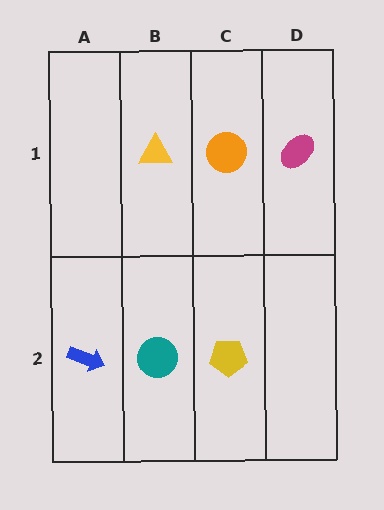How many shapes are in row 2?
3 shapes.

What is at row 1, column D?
A magenta ellipse.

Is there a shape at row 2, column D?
No, that cell is empty.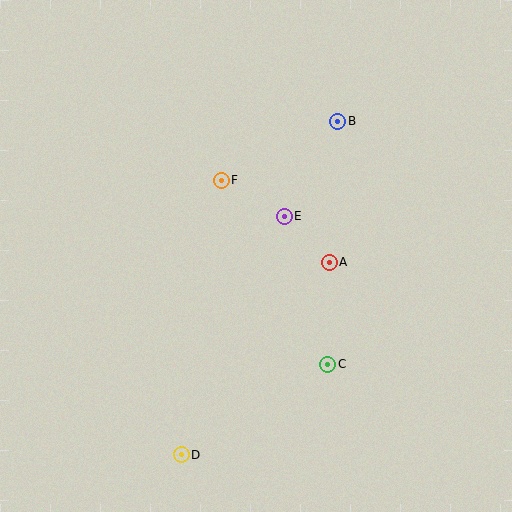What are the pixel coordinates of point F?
Point F is at (221, 180).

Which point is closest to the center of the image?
Point E at (284, 216) is closest to the center.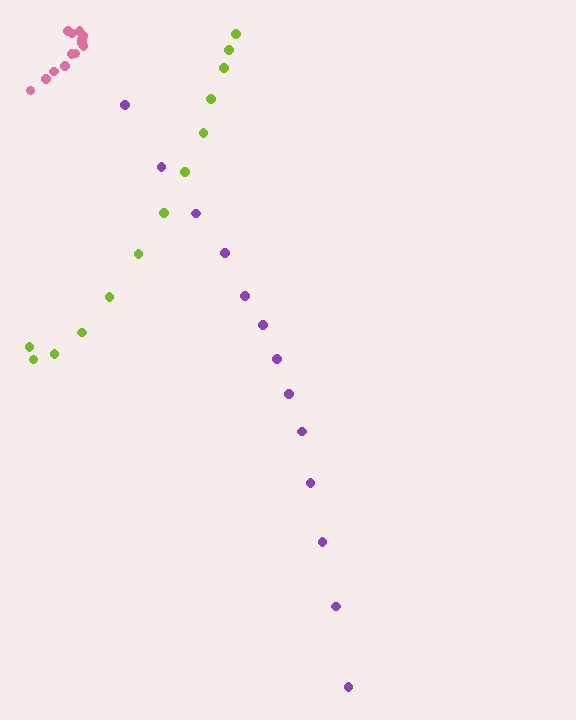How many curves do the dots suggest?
There are 3 distinct paths.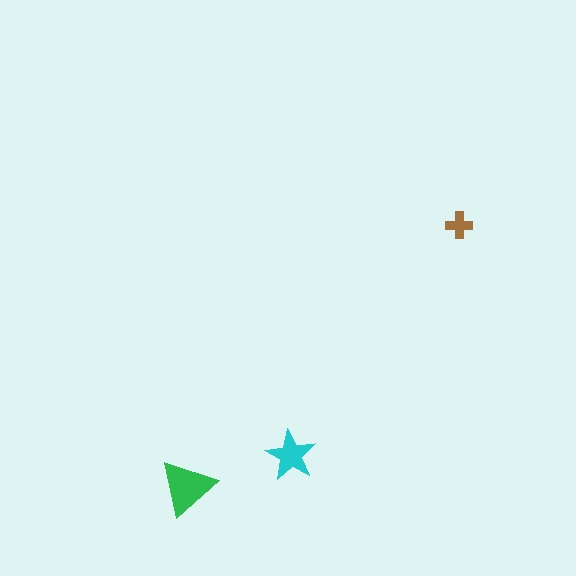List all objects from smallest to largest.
The brown cross, the cyan star, the green triangle.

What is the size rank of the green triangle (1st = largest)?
1st.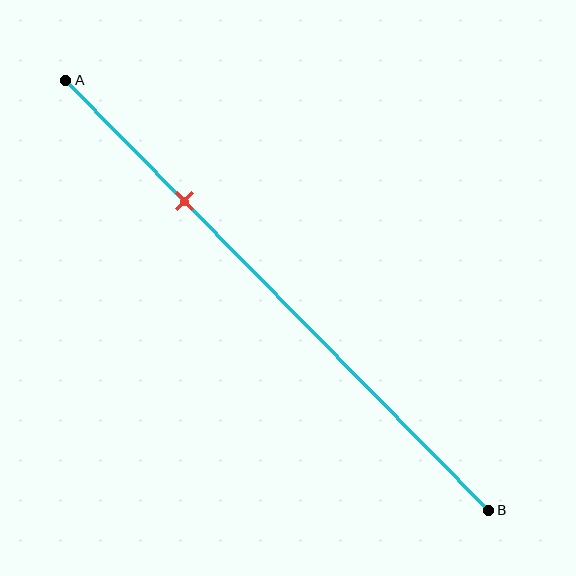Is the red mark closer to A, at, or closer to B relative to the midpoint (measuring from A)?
The red mark is closer to point A than the midpoint of segment AB.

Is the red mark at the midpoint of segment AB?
No, the mark is at about 30% from A, not at the 50% midpoint.